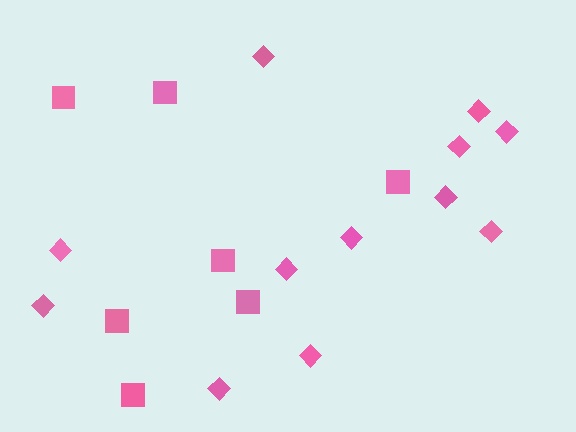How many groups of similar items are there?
There are 2 groups: one group of diamonds (12) and one group of squares (7).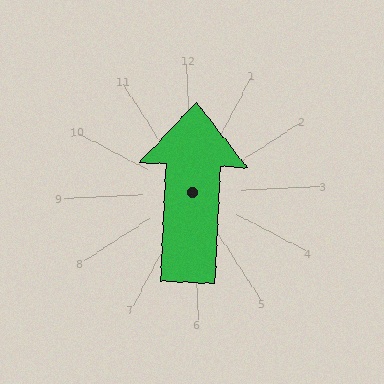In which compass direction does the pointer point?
North.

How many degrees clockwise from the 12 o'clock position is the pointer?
Approximately 5 degrees.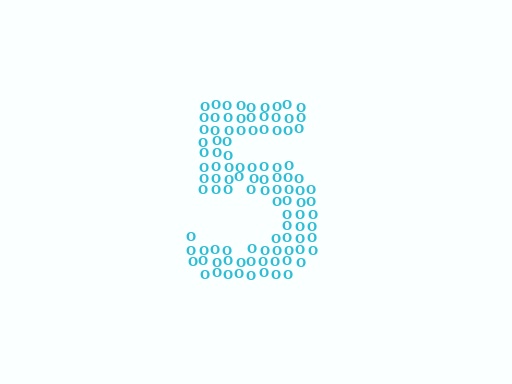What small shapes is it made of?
It is made of small letter O's.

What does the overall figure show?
The overall figure shows the digit 5.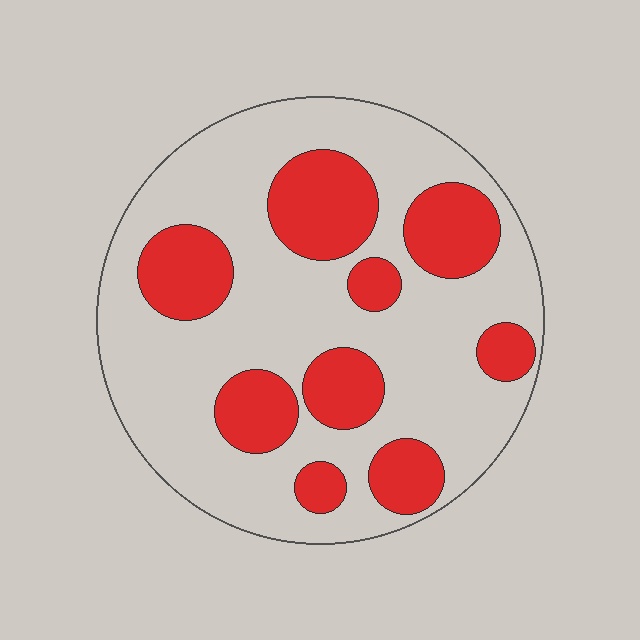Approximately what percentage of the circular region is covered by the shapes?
Approximately 30%.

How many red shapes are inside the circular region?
9.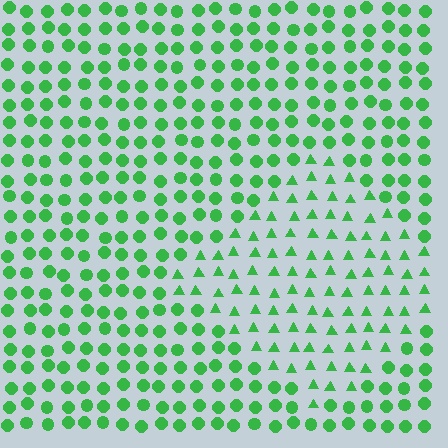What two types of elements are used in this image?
The image uses triangles inside the diamond region and circles outside it.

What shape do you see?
I see a diamond.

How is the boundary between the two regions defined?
The boundary is defined by a change in element shape: triangles inside vs. circles outside. All elements share the same color and spacing.